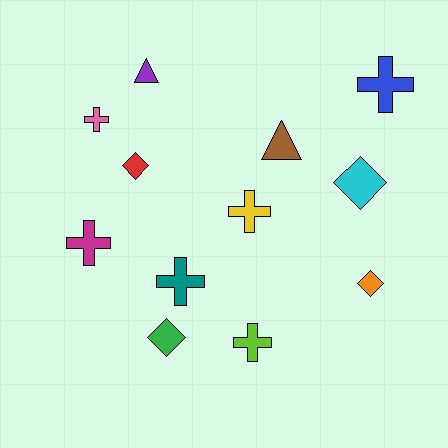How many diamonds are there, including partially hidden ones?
There are 4 diamonds.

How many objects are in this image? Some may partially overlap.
There are 12 objects.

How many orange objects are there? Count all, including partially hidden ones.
There is 1 orange object.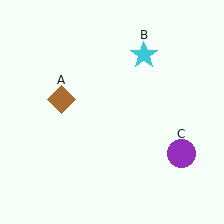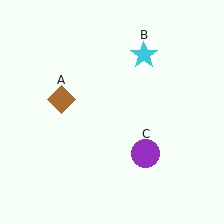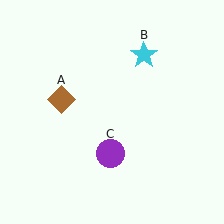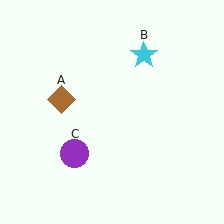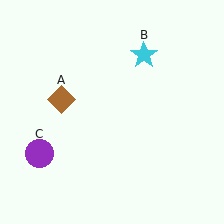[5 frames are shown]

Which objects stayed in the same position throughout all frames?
Brown diamond (object A) and cyan star (object B) remained stationary.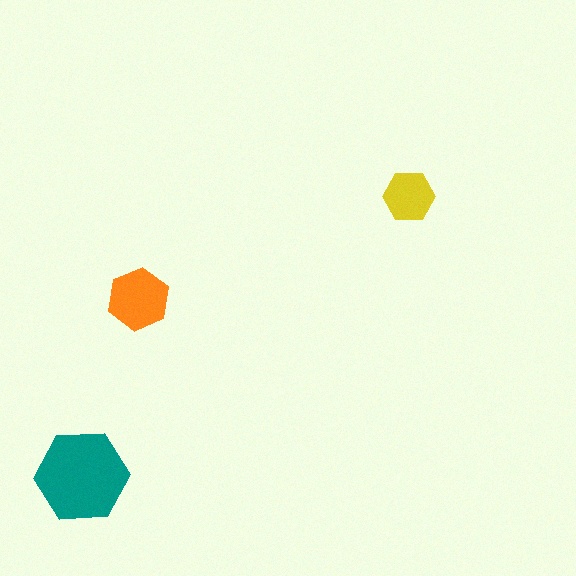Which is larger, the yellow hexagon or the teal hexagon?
The teal one.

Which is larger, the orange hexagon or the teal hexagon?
The teal one.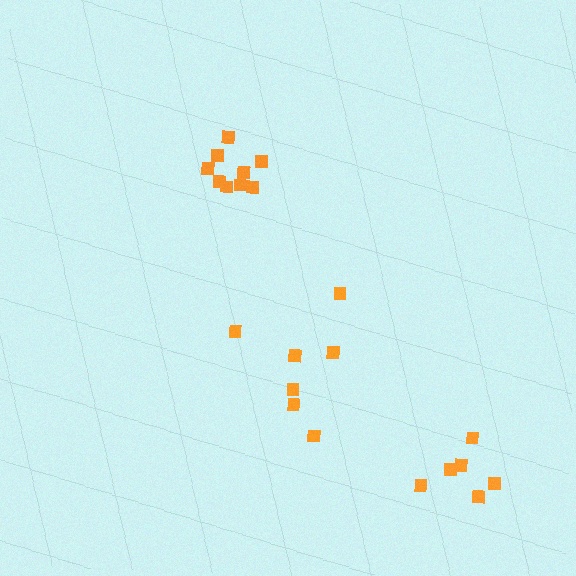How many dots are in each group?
Group 1: 9 dots, Group 2: 7 dots, Group 3: 6 dots (22 total).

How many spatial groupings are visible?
There are 3 spatial groupings.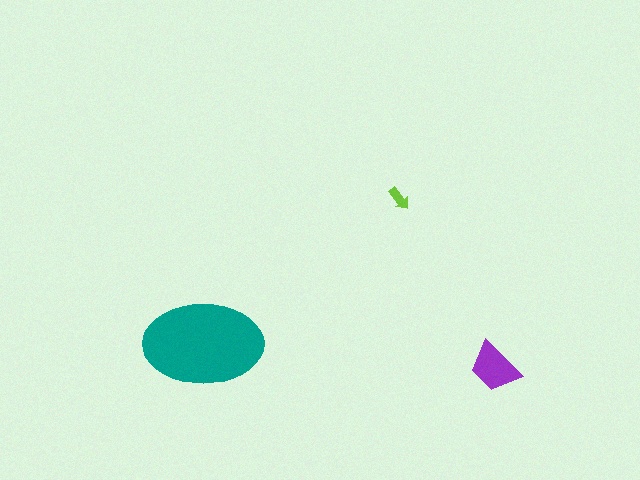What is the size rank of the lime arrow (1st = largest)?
3rd.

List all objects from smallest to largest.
The lime arrow, the purple trapezoid, the teal ellipse.